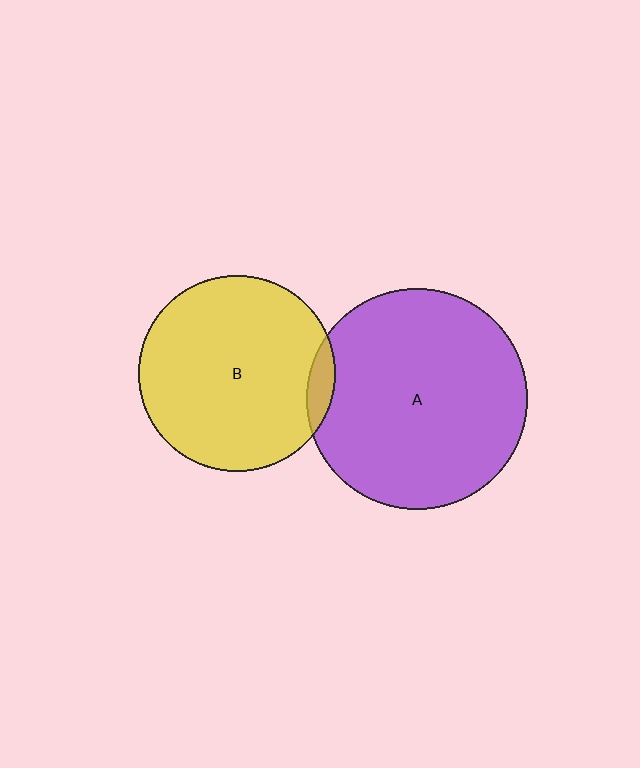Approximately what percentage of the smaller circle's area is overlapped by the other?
Approximately 5%.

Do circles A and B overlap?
Yes.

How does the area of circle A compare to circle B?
Approximately 1.3 times.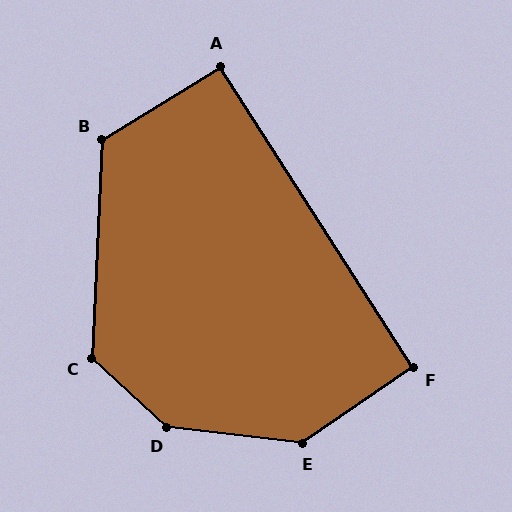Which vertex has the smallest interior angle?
A, at approximately 91 degrees.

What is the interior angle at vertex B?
Approximately 124 degrees (obtuse).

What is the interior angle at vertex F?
Approximately 92 degrees (approximately right).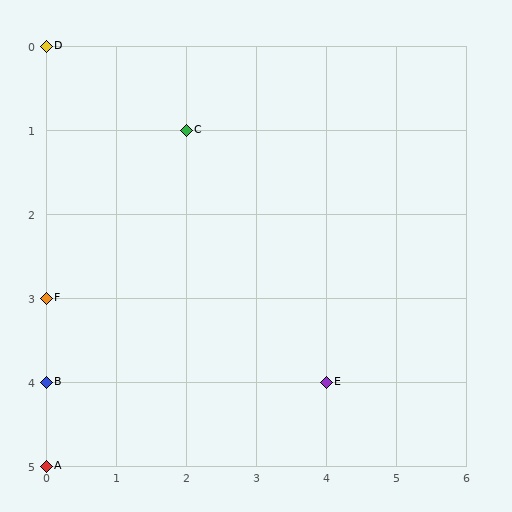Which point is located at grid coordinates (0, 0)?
Point D is at (0, 0).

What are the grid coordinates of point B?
Point B is at grid coordinates (0, 4).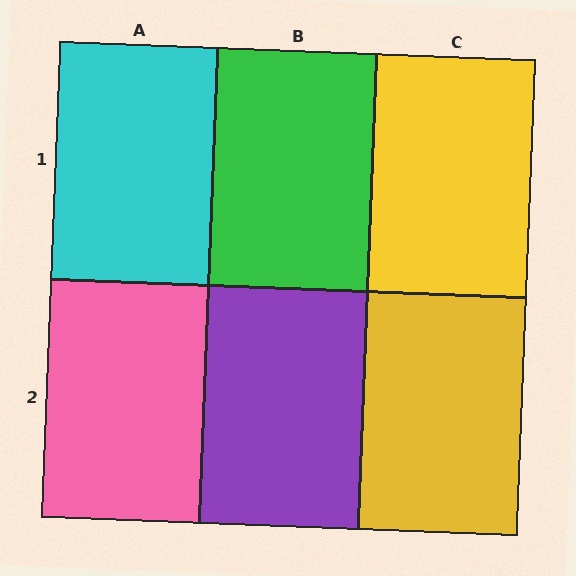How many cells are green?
1 cell is green.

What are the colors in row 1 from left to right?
Cyan, green, yellow.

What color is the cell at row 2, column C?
Yellow.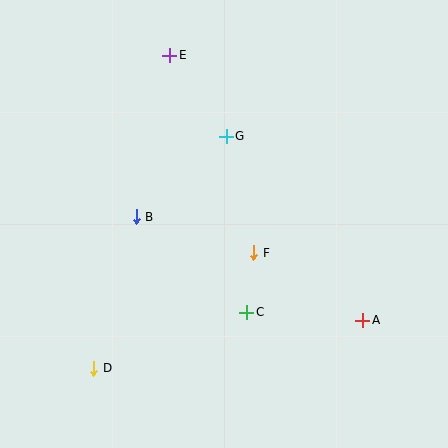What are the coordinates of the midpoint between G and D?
The midpoint between G and D is at (160, 252).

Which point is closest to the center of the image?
Point F at (254, 253) is closest to the center.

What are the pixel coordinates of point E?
Point E is at (170, 55).